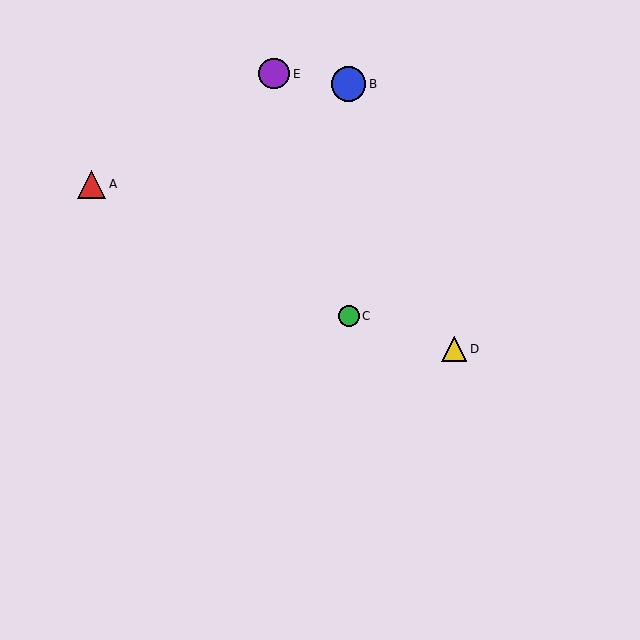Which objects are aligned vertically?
Objects B, C are aligned vertically.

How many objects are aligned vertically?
2 objects (B, C) are aligned vertically.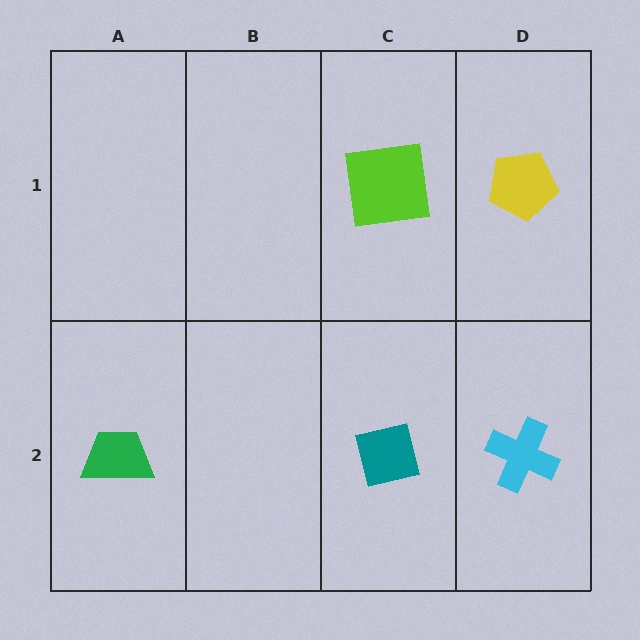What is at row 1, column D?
A yellow pentagon.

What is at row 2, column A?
A green trapezoid.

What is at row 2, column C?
A teal square.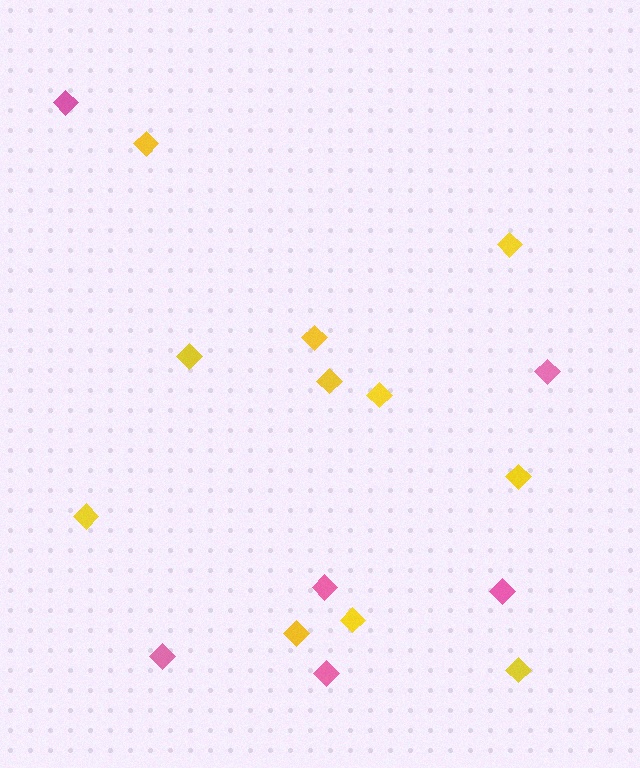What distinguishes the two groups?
There are 2 groups: one group of yellow diamonds (11) and one group of pink diamonds (6).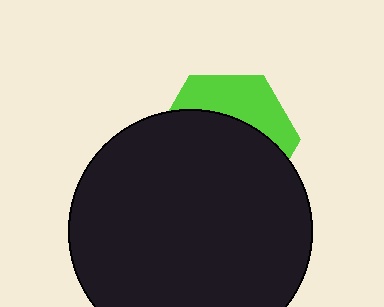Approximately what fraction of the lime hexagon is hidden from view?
Roughly 66% of the lime hexagon is hidden behind the black circle.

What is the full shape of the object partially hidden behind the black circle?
The partially hidden object is a lime hexagon.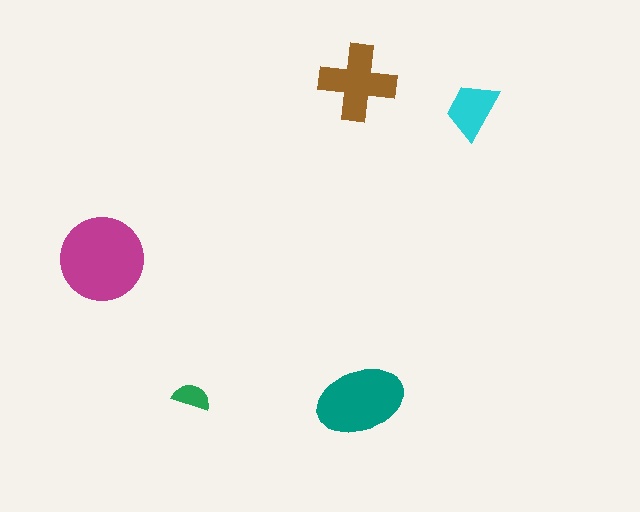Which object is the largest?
The magenta circle.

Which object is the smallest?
The green semicircle.